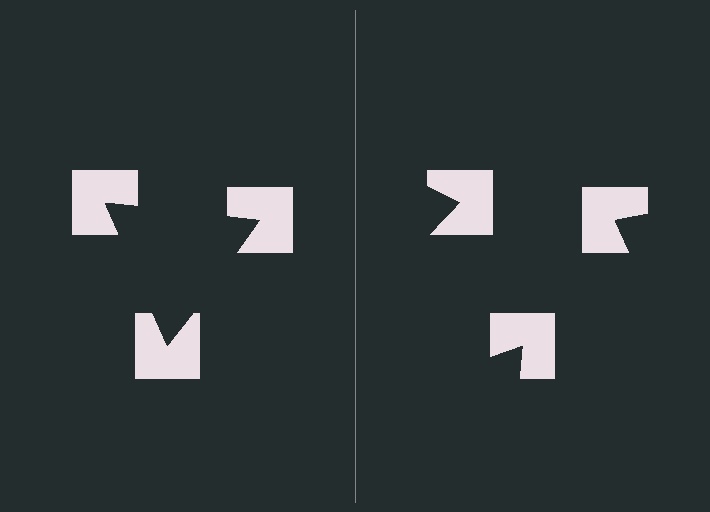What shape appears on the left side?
An illusory triangle.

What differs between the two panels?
The notched squares are positioned identically on both sides; only the wedge orientations differ. On the left they align to a triangle; on the right they are misaligned.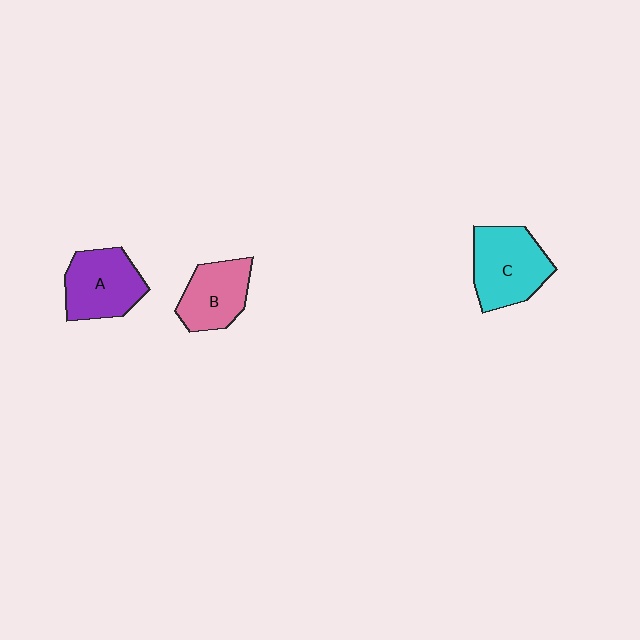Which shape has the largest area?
Shape C (cyan).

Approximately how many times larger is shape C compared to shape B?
Approximately 1.3 times.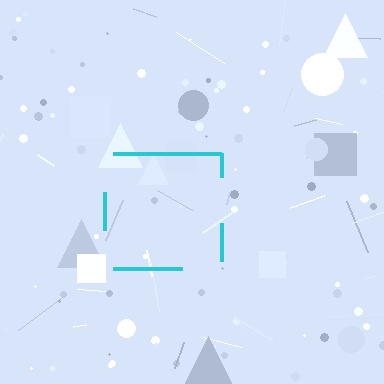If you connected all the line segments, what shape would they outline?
They would outline a square.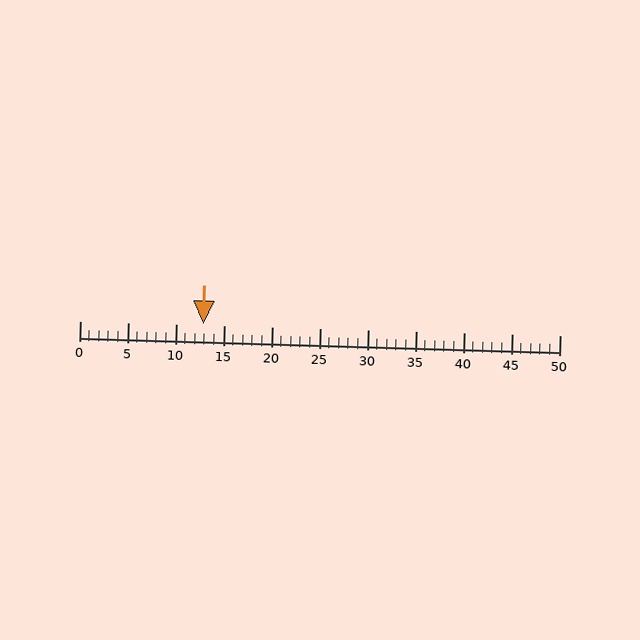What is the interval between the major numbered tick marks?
The major tick marks are spaced 5 units apart.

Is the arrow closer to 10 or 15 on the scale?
The arrow is closer to 15.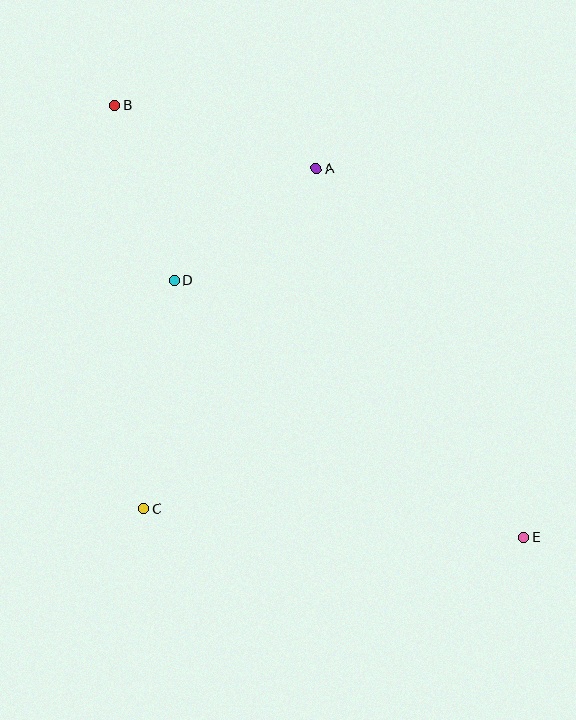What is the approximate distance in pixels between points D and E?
The distance between D and E is approximately 434 pixels.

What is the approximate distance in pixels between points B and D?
The distance between B and D is approximately 185 pixels.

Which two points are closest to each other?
Points A and D are closest to each other.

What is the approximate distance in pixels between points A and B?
The distance between A and B is approximately 211 pixels.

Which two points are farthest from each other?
Points B and E are farthest from each other.